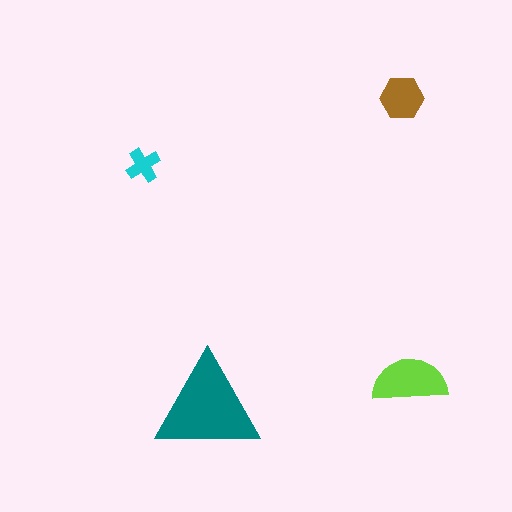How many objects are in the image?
There are 4 objects in the image.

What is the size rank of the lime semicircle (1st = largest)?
2nd.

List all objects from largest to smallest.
The teal triangle, the lime semicircle, the brown hexagon, the cyan cross.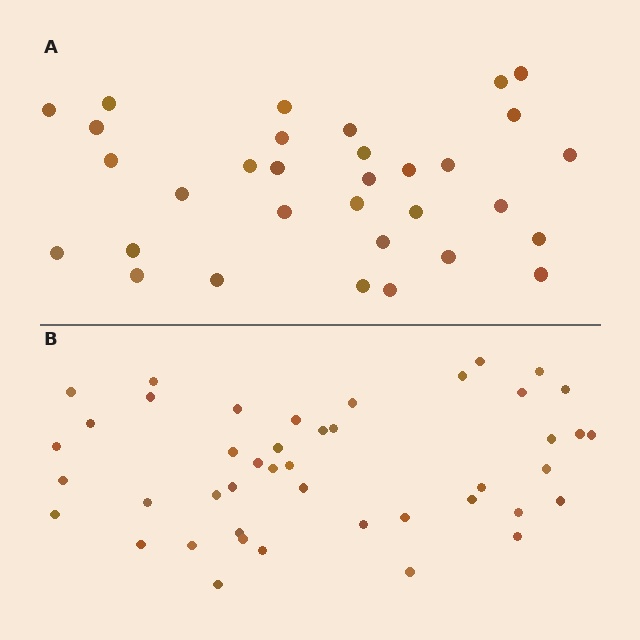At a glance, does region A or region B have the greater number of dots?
Region B (the bottom region) has more dots.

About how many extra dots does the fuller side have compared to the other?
Region B has roughly 12 or so more dots than region A.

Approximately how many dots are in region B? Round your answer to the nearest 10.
About 40 dots. (The exact count is 44, which rounds to 40.)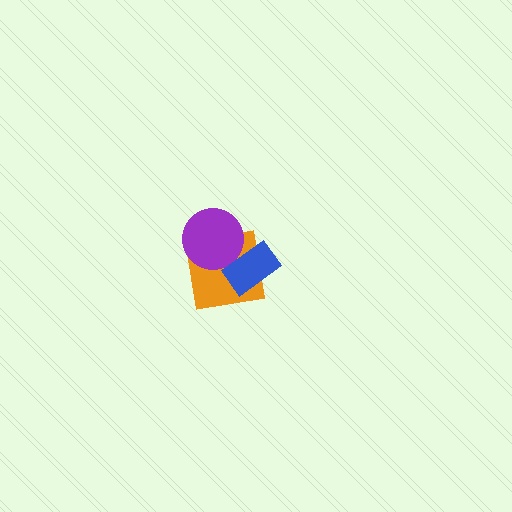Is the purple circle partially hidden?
Yes, it is partially covered by another shape.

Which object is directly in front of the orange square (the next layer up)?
The purple circle is directly in front of the orange square.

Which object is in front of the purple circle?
The blue rectangle is in front of the purple circle.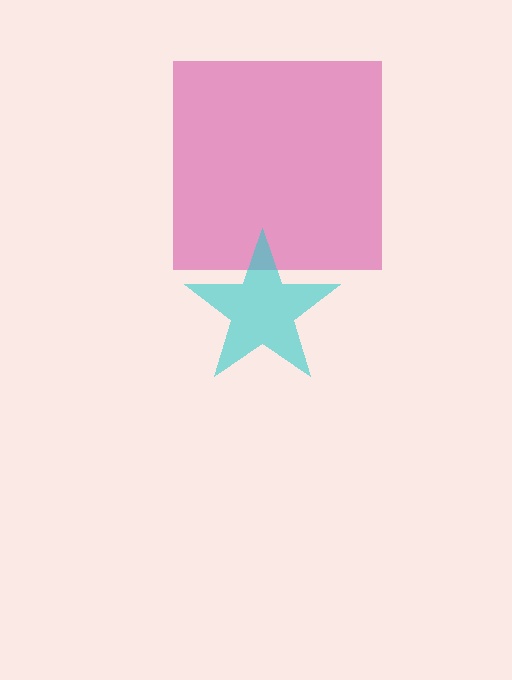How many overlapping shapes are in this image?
There are 2 overlapping shapes in the image.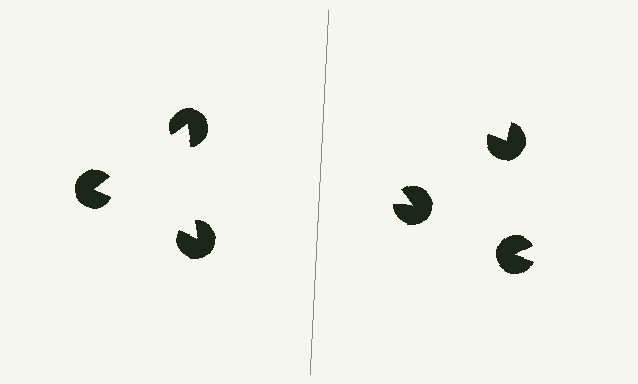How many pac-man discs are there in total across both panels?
6 — 3 on each side.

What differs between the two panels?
The pac-man discs are positioned identically on both sides; only the wedge orientations differ. On the left they align to a triangle; on the right they are misaligned.